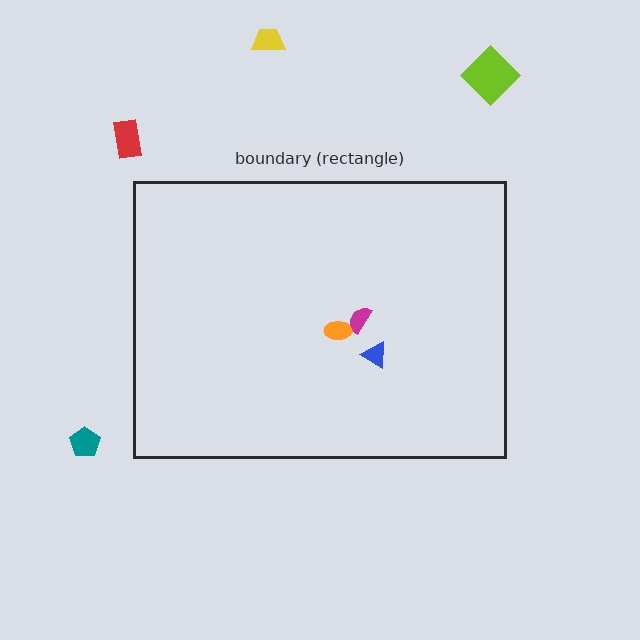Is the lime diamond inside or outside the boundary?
Outside.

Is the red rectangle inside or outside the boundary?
Outside.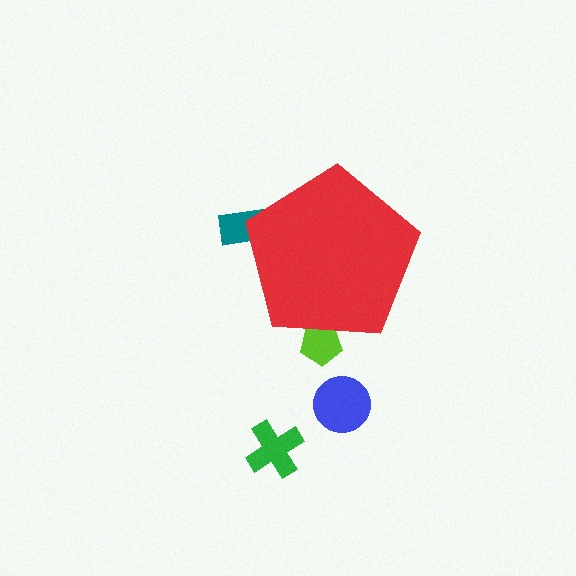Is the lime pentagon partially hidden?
Yes, the lime pentagon is partially hidden behind the red pentagon.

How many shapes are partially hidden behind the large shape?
2 shapes are partially hidden.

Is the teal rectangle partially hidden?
Yes, the teal rectangle is partially hidden behind the red pentagon.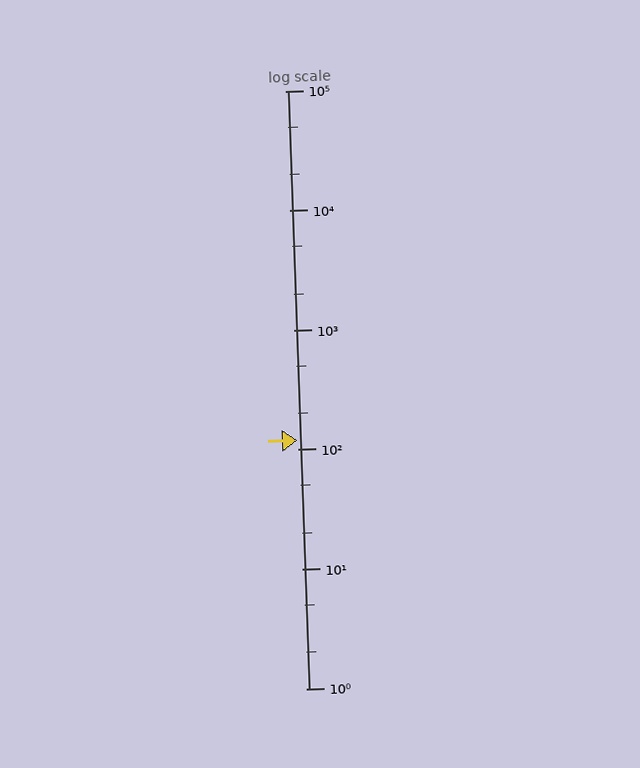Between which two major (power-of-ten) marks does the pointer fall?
The pointer is between 100 and 1000.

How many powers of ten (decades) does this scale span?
The scale spans 5 decades, from 1 to 100000.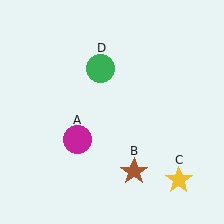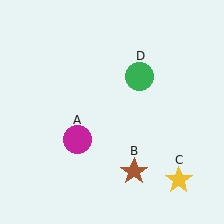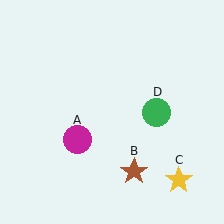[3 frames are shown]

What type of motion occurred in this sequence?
The green circle (object D) rotated clockwise around the center of the scene.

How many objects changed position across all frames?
1 object changed position: green circle (object D).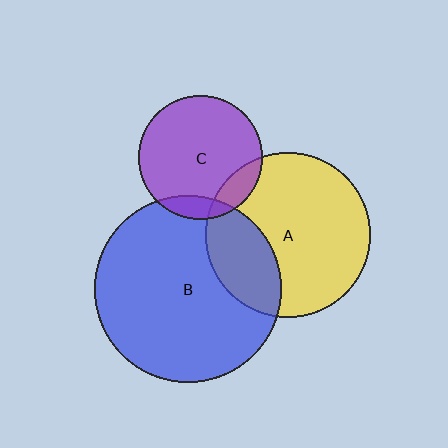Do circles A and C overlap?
Yes.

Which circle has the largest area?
Circle B (blue).